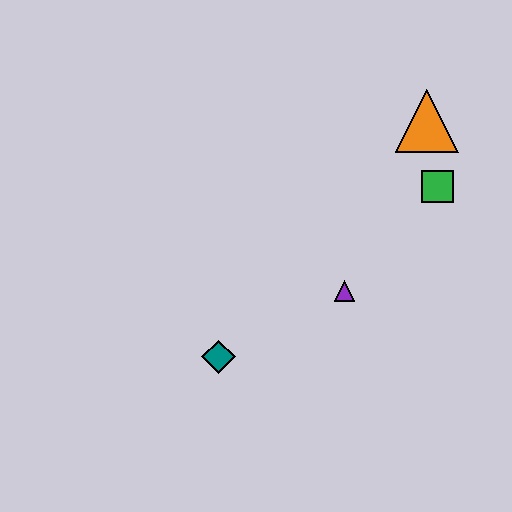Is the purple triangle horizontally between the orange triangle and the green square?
No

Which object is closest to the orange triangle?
The green square is closest to the orange triangle.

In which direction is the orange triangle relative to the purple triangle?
The orange triangle is above the purple triangle.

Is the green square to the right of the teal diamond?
Yes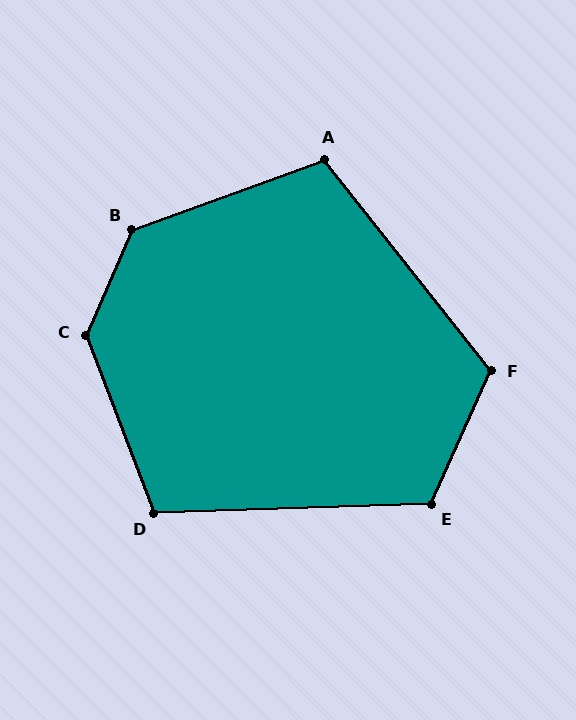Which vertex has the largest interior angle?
C, at approximately 136 degrees.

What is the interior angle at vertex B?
Approximately 133 degrees (obtuse).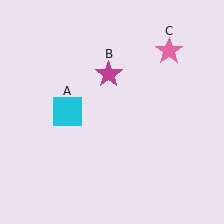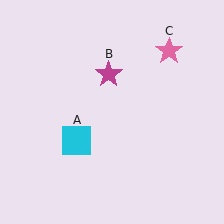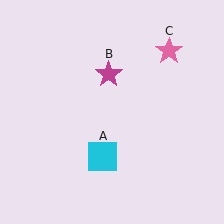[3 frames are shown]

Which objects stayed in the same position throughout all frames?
Magenta star (object B) and pink star (object C) remained stationary.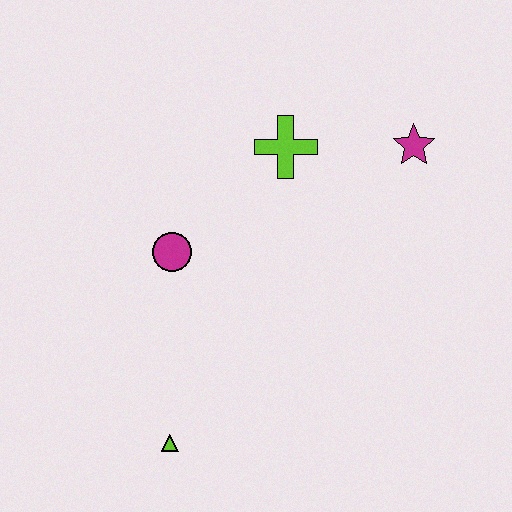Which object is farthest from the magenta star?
The lime triangle is farthest from the magenta star.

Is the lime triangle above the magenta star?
No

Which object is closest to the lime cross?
The magenta star is closest to the lime cross.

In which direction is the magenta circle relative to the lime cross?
The magenta circle is to the left of the lime cross.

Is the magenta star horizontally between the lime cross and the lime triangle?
No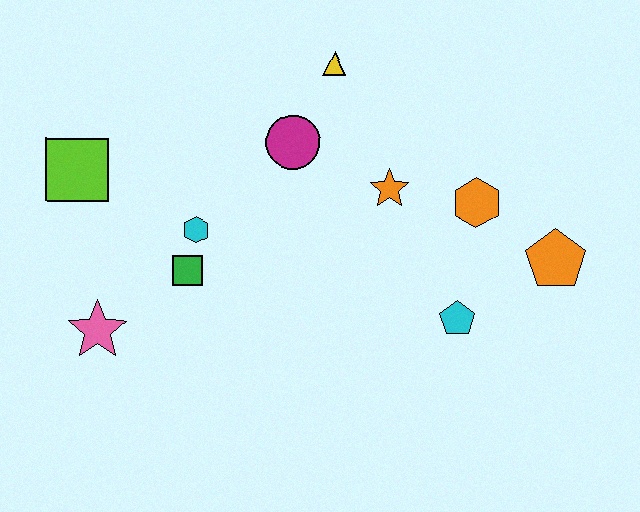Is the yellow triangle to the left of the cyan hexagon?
No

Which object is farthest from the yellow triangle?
The pink star is farthest from the yellow triangle.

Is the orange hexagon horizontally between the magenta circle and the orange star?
No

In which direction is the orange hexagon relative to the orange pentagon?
The orange hexagon is to the left of the orange pentagon.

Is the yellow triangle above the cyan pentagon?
Yes